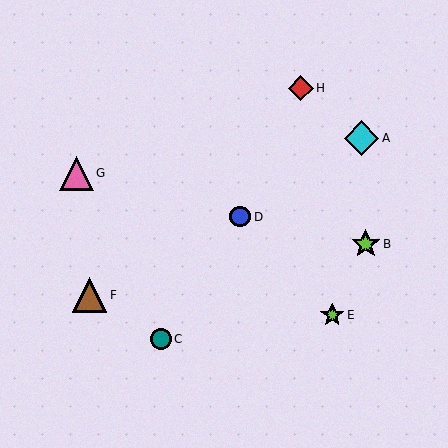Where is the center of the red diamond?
The center of the red diamond is at (301, 88).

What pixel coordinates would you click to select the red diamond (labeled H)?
Click at (301, 88) to select the red diamond H.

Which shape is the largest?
The brown triangle (labeled F) is the largest.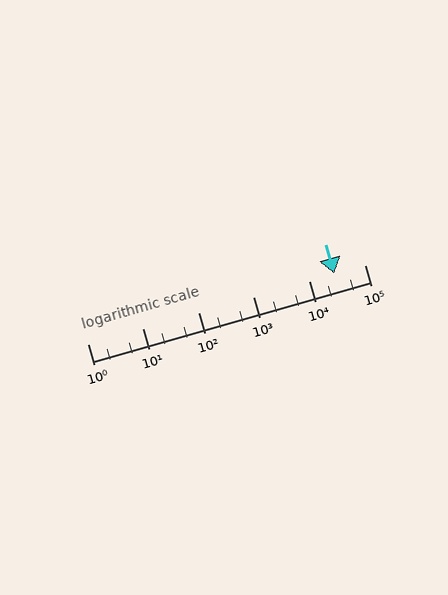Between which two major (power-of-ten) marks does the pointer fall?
The pointer is between 10000 and 100000.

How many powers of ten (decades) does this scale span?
The scale spans 5 decades, from 1 to 100000.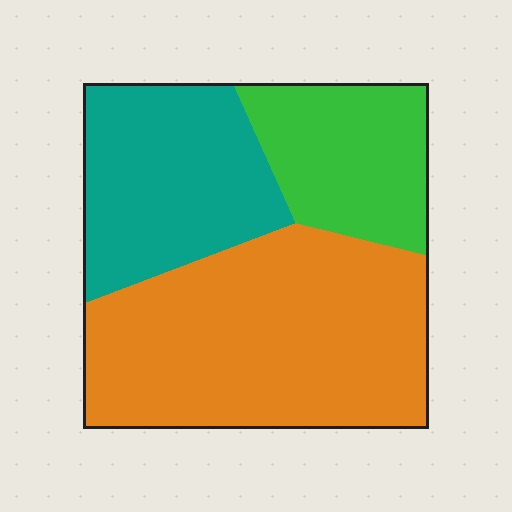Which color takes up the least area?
Green, at roughly 20%.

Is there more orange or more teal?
Orange.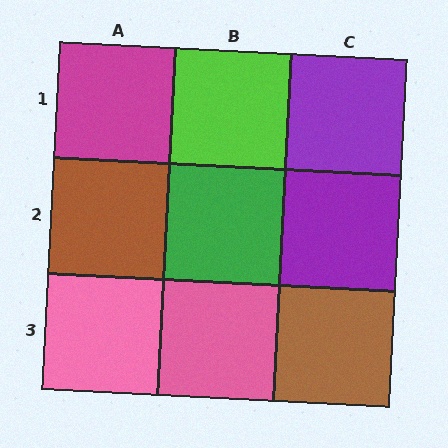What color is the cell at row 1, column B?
Lime.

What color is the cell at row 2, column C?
Purple.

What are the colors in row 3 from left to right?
Pink, pink, brown.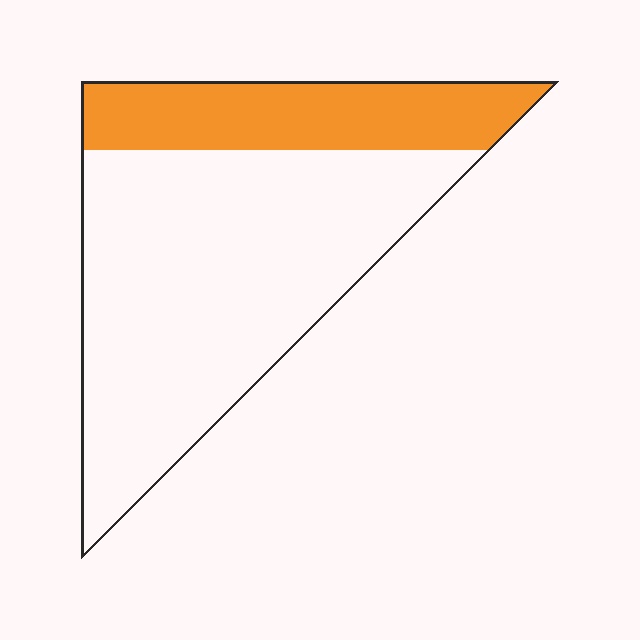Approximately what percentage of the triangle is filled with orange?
Approximately 25%.